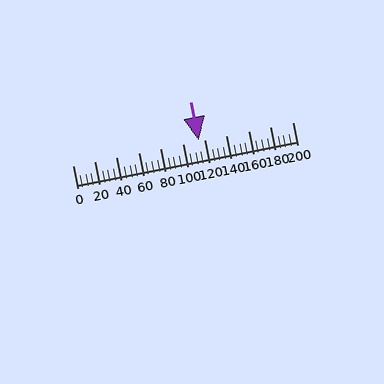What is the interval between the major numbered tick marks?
The major tick marks are spaced 20 units apart.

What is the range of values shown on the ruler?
The ruler shows values from 0 to 200.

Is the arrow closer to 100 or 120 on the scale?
The arrow is closer to 120.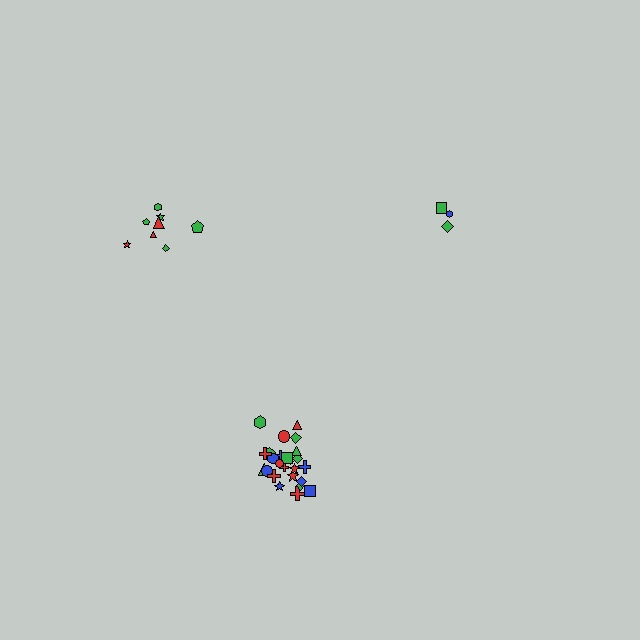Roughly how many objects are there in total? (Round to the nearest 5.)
Roughly 35 objects in total.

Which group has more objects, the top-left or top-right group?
The top-left group.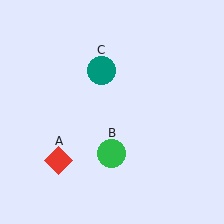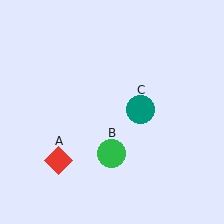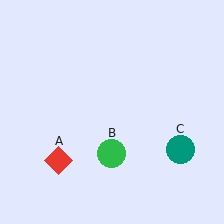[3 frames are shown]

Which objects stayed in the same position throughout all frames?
Red diamond (object A) and green circle (object B) remained stationary.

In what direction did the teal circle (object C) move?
The teal circle (object C) moved down and to the right.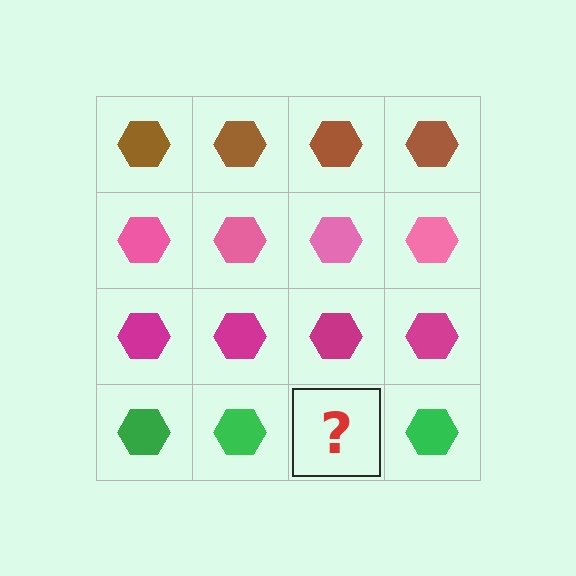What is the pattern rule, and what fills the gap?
The rule is that each row has a consistent color. The gap should be filled with a green hexagon.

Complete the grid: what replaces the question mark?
The question mark should be replaced with a green hexagon.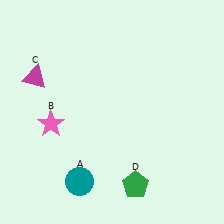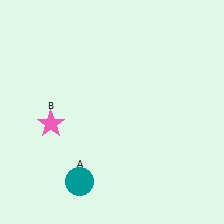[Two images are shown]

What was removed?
The green pentagon (D), the magenta triangle (C) were removed in Image 2.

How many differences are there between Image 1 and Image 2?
There are 2 differences between the two images.